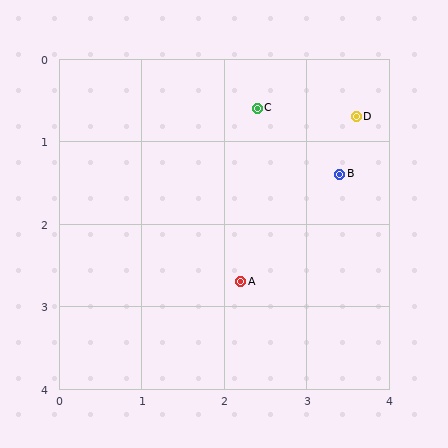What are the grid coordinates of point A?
Point A is at approximately (2.2, 2.7).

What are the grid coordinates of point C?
Point C is at approximately (2.4, 0.6).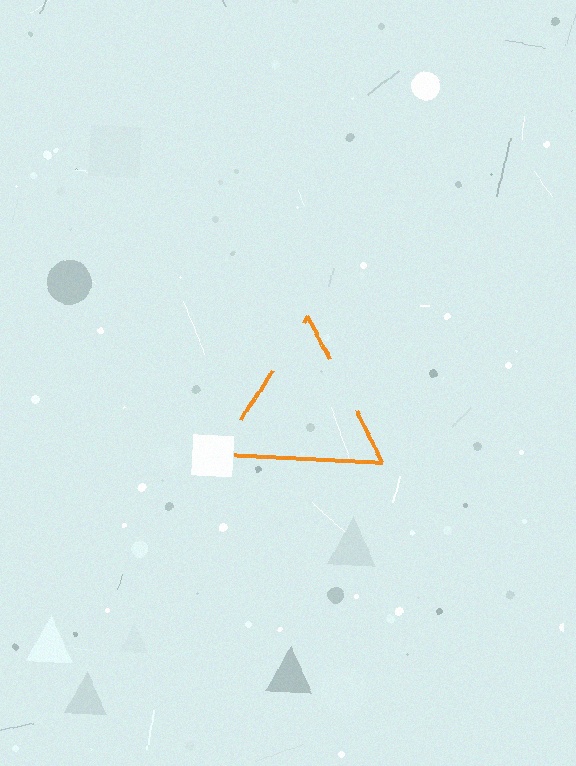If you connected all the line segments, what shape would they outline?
They would outline a triangle.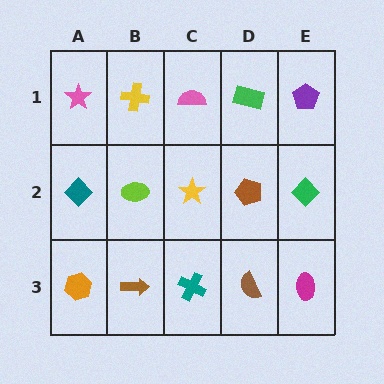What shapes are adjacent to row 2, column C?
A pink semicircle (row 1, column C), a teal cross (row 3, column C), a lime ellipse (row 2, column B), a brown pentagon (row 2, column D).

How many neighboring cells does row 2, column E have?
3.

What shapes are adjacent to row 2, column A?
A pink star (row 1, column A), an orange hexagon (row 3, column A), a lime ellipse (row 2, column B).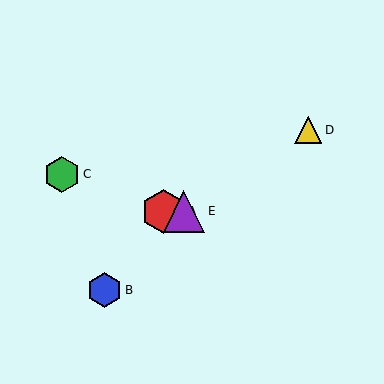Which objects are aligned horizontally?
Objects A, E are aligned horizontally.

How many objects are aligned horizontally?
2 objects (A, E) are aligned horizontally.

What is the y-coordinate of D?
Object D is at y≈130.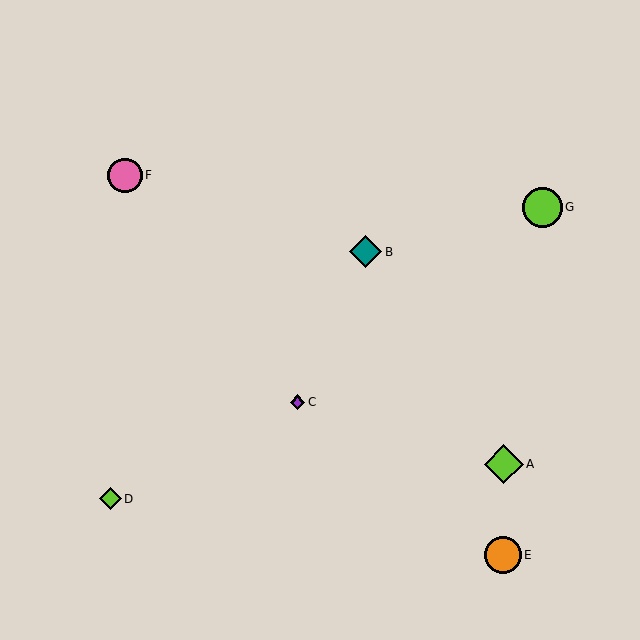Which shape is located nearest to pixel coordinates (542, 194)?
The lime circle (labeled G) at (543, 207) is nearest to that location.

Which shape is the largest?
The lime circle (labeled G) is the largest.